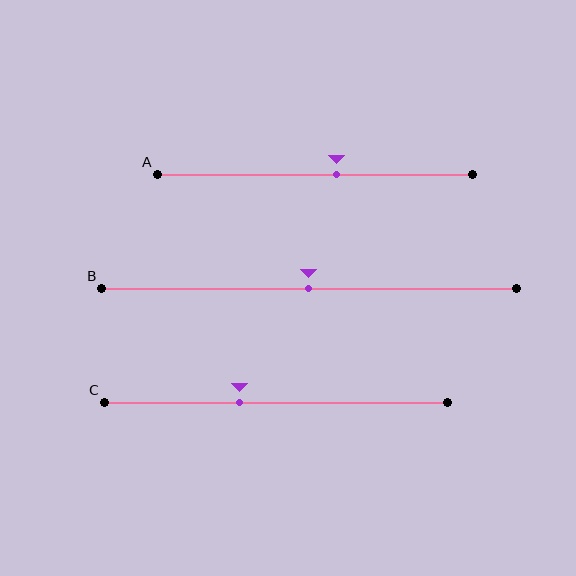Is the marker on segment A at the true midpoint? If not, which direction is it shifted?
No, the marker on segment A is shifted to the right by about 7% of the segment length.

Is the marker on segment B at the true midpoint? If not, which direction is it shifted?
Yes, the marker on segment B is at the true midpoint.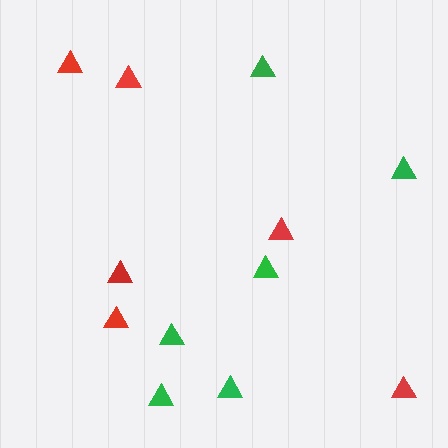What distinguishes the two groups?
There are 2 groups: one group of green triangles (6) and one group of red triangles (6).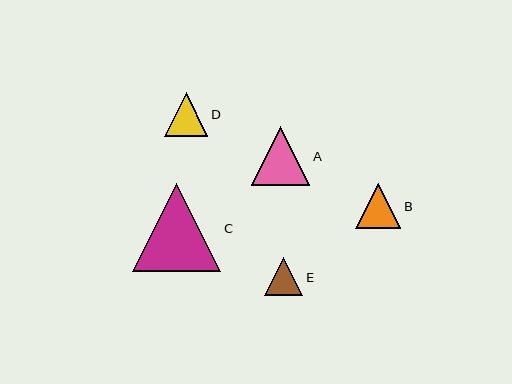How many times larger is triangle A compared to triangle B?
Triangle A is approximately 1.3 times the size of triangle B.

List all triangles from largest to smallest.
From largest to smallest: C, A, B, D, E.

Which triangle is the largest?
Triangle C is the largest with a size of approximately 88 pixels.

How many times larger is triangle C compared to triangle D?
Triangle C is approximately 2.0 times the size of triangle D.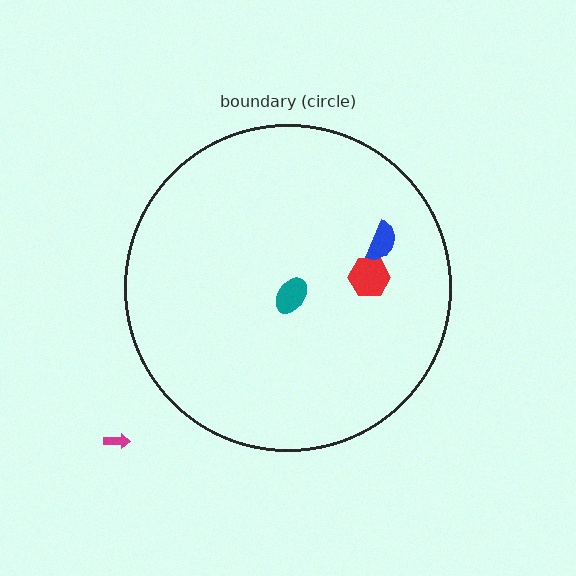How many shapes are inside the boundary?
3 inside, 1 outside.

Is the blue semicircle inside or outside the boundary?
Inside.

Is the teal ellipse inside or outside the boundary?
Inside.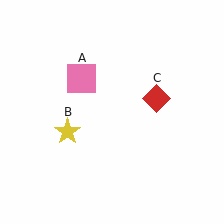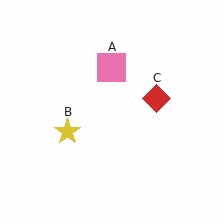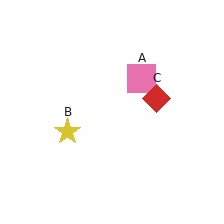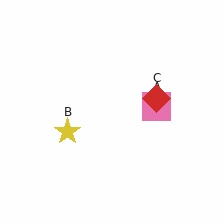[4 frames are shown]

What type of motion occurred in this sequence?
The pink square (object A) rotated clockwise around the center of the scene.